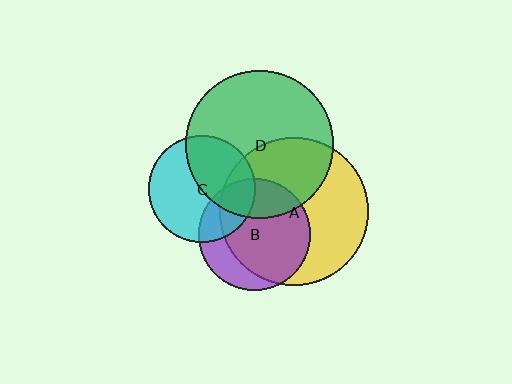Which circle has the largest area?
Circle A (yellow).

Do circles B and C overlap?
Yes.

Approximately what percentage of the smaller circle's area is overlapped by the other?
Approximately 25%.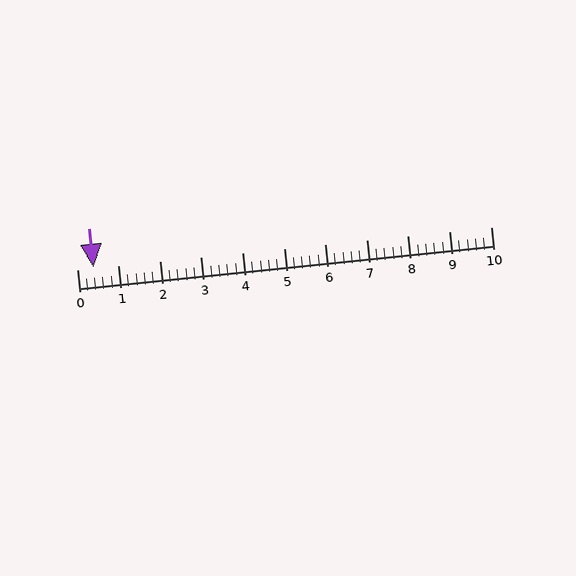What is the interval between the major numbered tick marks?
The major tick marks are spaced 1 units apart.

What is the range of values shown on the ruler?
The ruler shows values from 0 to 10.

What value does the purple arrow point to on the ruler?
The purple arrow points to approximately 0.4.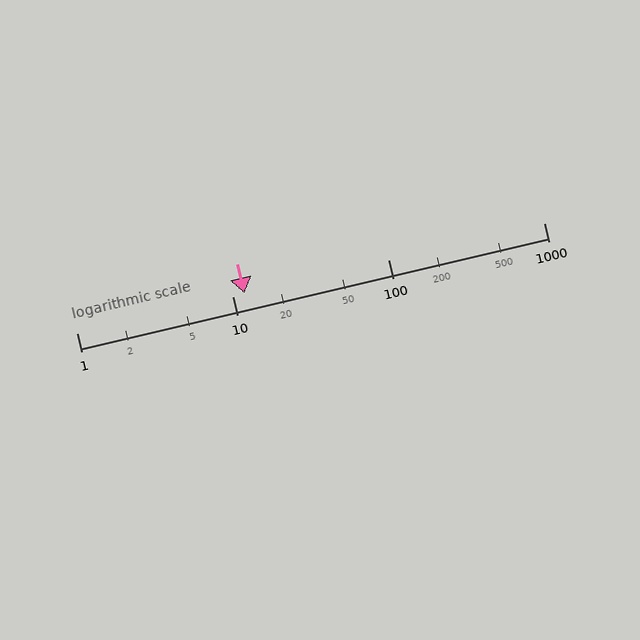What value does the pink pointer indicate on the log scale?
The pointer indicates approximately 12.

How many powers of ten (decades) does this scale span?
The scale spans 3 decades, from 1 to 1000.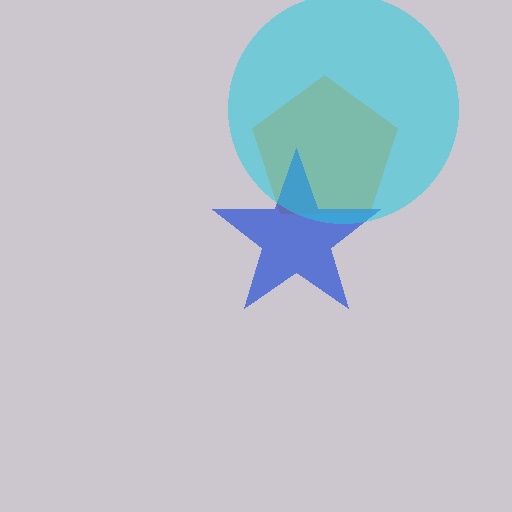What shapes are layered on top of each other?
The layered shapes are: an orange pentagon, a blue star, a cyan circle.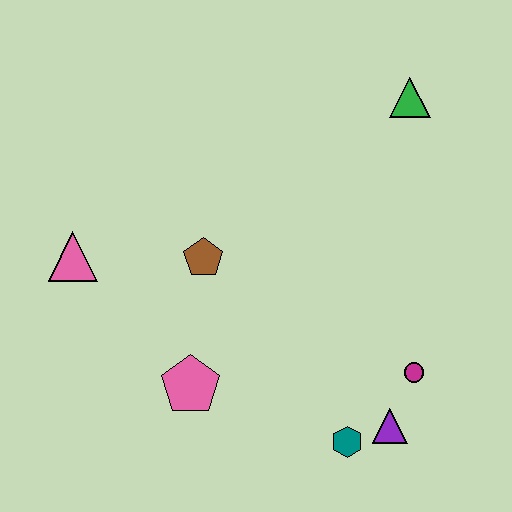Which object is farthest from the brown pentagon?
The green triangle is farthest from the brown pentagon.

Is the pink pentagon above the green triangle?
No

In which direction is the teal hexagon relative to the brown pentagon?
The teal hexagon is below the brown pentagon.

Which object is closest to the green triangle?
The brown pentagon is closest to the green triangle.